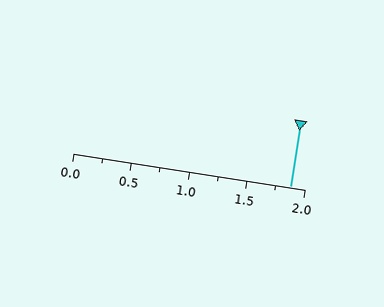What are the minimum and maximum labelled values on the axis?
The axis runs from 0.0 to 2.0.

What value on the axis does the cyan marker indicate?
The marker indicates approximately 1.88.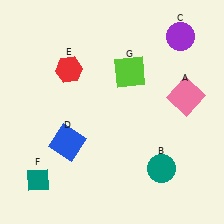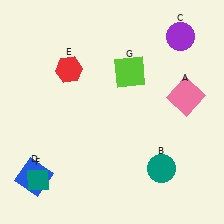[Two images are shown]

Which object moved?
The blue square (D) moved down.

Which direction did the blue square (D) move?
The blue square (D) moved down.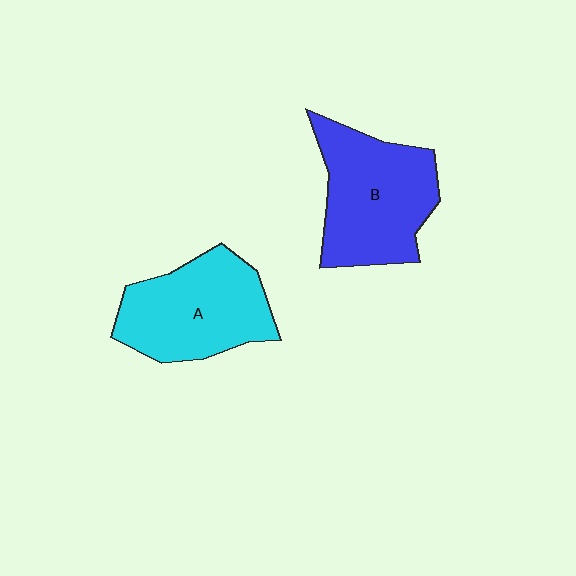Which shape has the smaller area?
Shape A (cyan).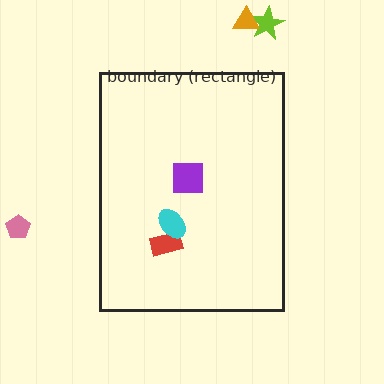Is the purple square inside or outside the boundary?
Inside.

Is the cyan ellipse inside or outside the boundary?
Inside.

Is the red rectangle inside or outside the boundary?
Inside.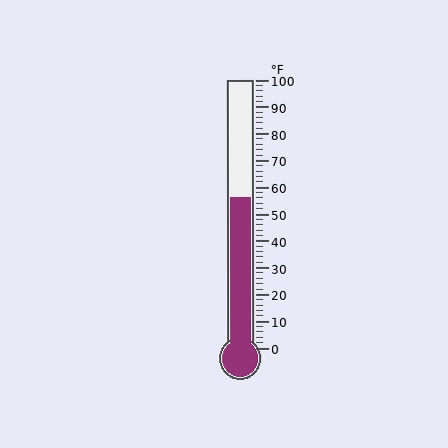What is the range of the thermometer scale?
The thermometer scale ranges from 0°F to 100°F.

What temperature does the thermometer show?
The thermometer shows approximately 56°F.